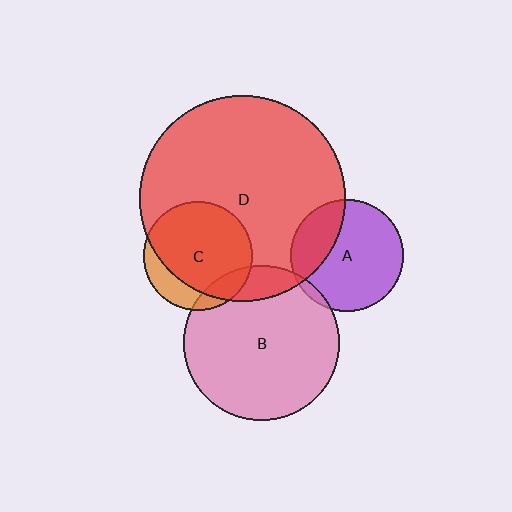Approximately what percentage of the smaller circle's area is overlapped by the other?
Approximately 5%.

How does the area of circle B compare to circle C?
Approximately 2.0 times.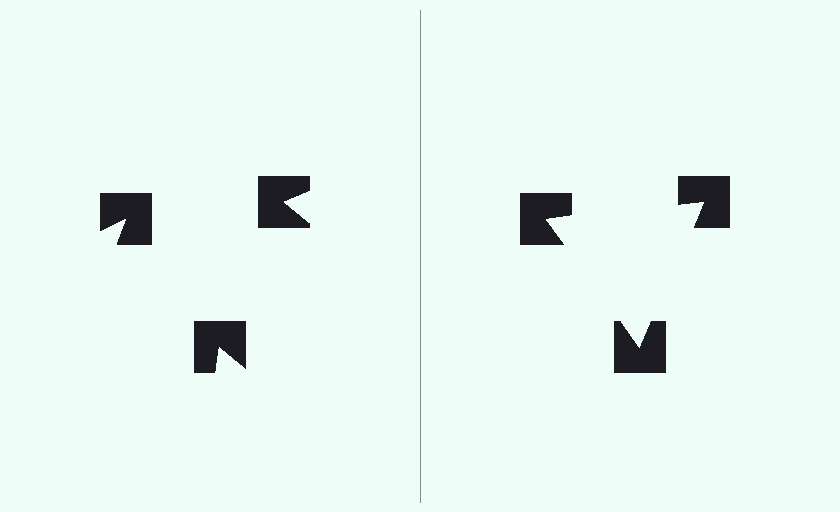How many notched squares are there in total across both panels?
6 — 3 on each side.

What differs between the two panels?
The notched squares are positioned identically on both sides; only the wedge orientations differ. On the right they align to a triangle; on the left they are misaligned.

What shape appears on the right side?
An illusory triangle.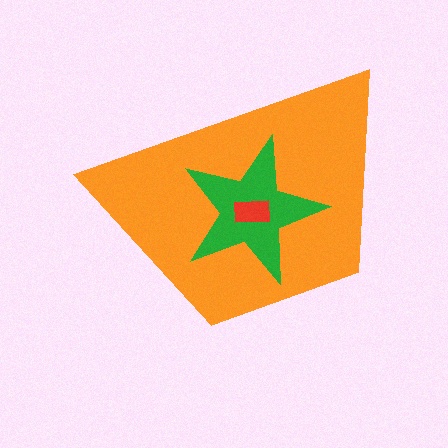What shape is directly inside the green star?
The red rectangle.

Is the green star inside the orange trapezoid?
Yes.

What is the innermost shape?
The red rectangle.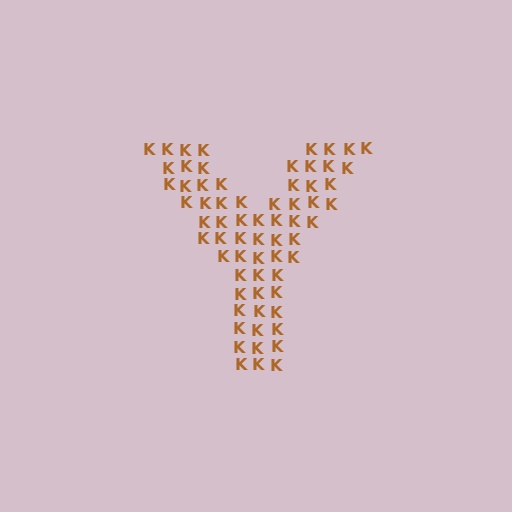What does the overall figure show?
The overall figure shows the letter Y.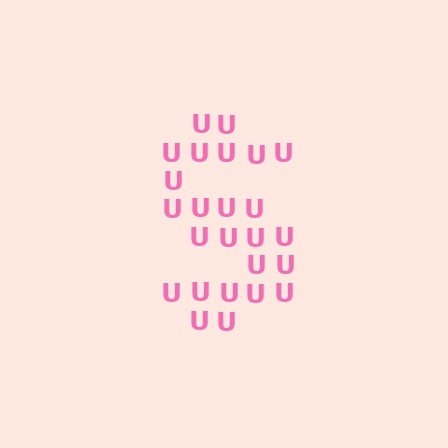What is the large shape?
The large shape is the letter S.